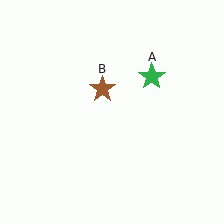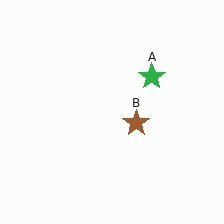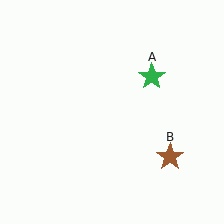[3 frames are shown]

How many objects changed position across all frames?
1 object changed position: brown star (object B).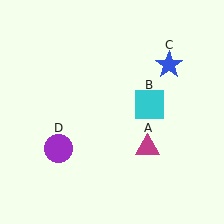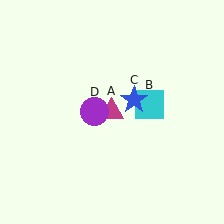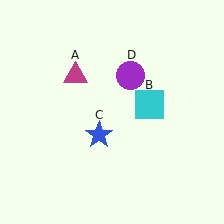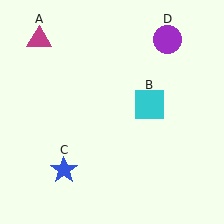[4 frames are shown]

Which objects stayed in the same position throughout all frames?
Cyan square (object B) remained stationary.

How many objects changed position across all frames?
3 objects changed position: magenta triangle (object A), blue star (object C), purple circle (object D).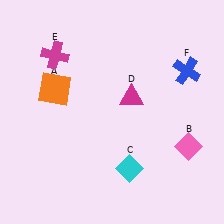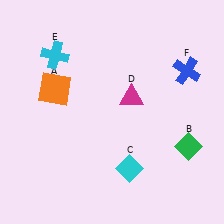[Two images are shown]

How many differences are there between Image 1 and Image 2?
There are 2 differences between the two images.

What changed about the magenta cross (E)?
In Image 1, E is magenta. In Image 2, it changed to cyan.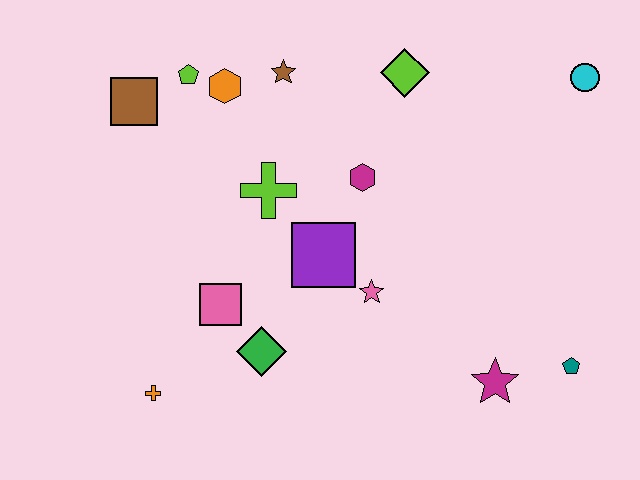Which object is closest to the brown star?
The orange hexagon is closest to the brown star.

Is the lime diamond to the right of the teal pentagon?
No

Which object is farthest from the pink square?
The cyan circle is farthest from the pink square.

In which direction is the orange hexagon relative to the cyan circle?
The orange hexagon is to the left of the cyan circle.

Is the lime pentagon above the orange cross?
Yes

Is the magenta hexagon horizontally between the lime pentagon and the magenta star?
Yes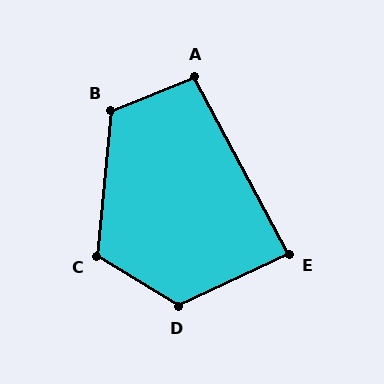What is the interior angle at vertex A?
Approximately 96 degrees (obtuse).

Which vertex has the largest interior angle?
D, at approximately 123 degrees.